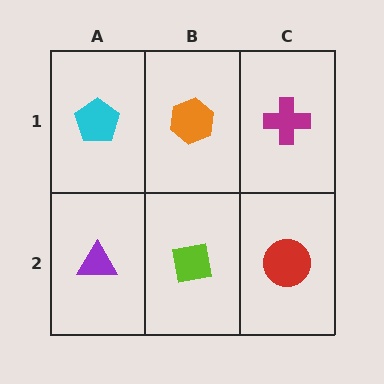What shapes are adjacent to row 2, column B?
An orange hexagon (row 1, column B), a purple triangle (row 2, column A), a red circle (row 2, column C).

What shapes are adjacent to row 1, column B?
A lime square (row 2, column B), a cyan pentagon (row 1, column A), a magenta cross (row 1, column C).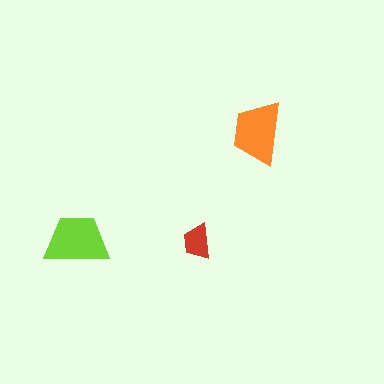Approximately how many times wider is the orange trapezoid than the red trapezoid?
About 2 times wider.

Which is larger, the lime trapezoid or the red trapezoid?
The lime one.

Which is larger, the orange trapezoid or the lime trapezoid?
The lime one.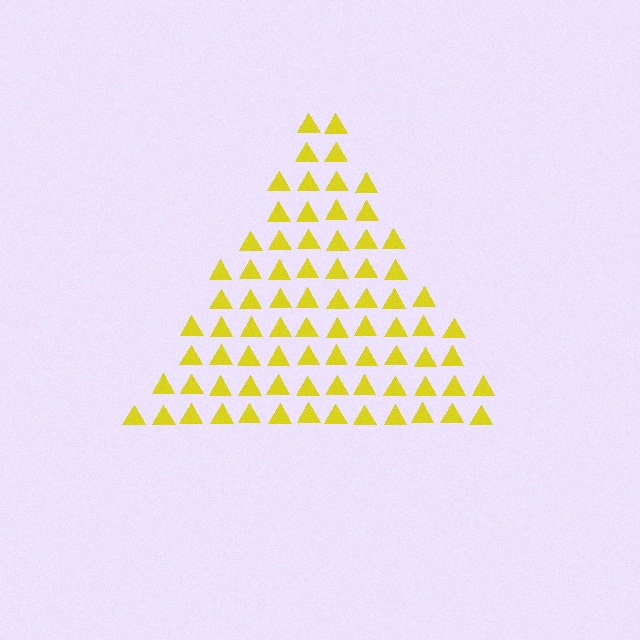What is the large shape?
The large shape is a triangle.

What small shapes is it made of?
It is made of small triangles.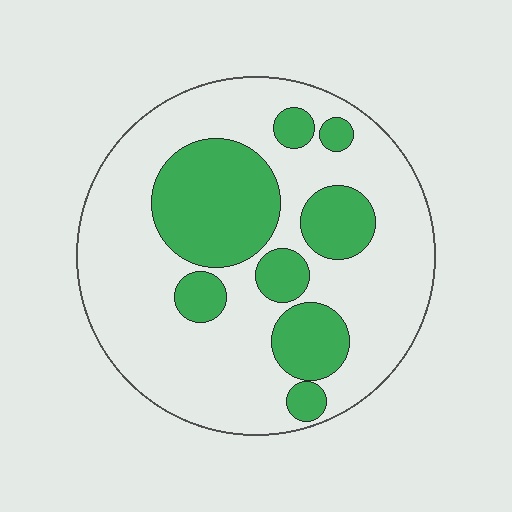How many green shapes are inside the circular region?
8.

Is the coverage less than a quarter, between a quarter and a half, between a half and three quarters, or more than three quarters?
Between a quarter and a half.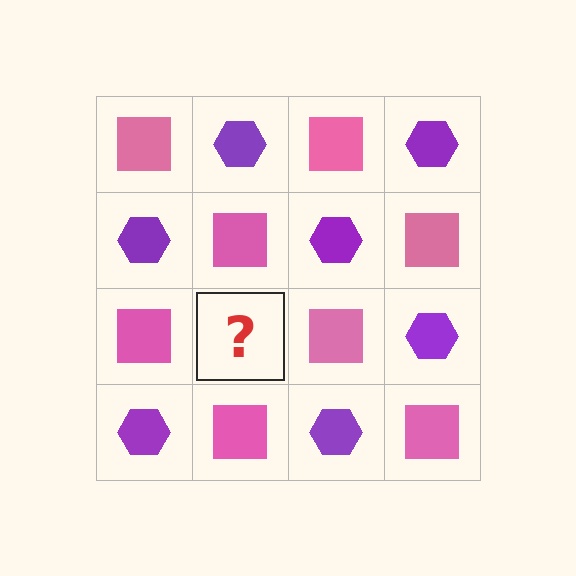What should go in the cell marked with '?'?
The missing cell should contain a purple hexagon.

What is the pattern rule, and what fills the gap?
The rule is that it alternates pink square and purple hexagon in a checkerboard pattern. The gap should be filled with a purple hexagon.